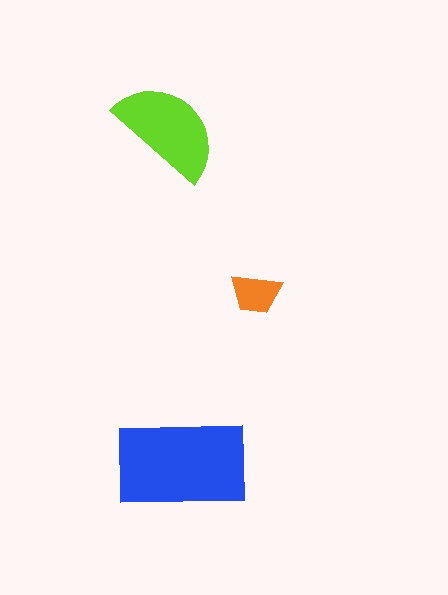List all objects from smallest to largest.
The orange trapezoid, the lime semicircle, the blue rectangle.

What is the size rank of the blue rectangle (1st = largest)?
1st.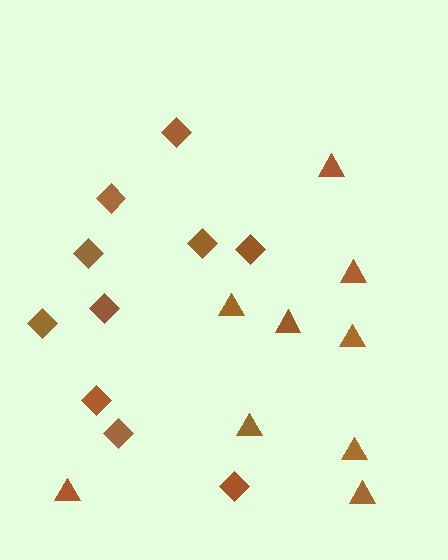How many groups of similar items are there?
There are 2 groups: one group of diamonds (10) and one group of triangles (9).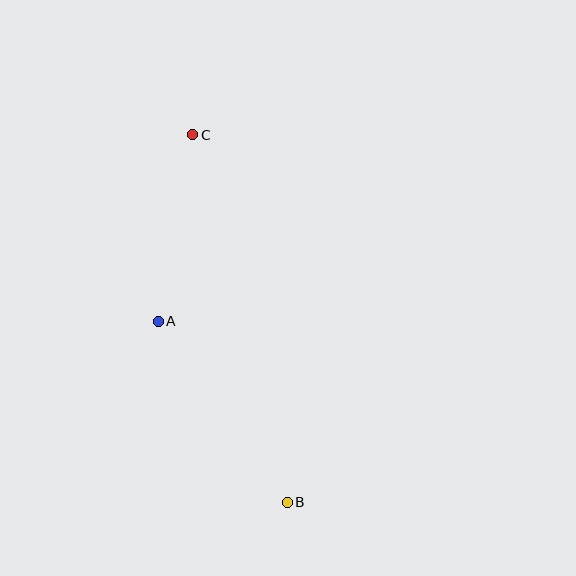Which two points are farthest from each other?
Points B and C are farthest from each other.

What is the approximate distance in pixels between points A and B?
The distance between A and B is approximately 222 pixels.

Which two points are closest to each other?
Points A and C are closest to each other.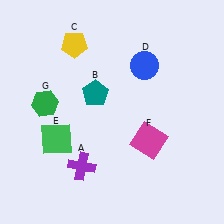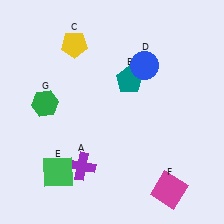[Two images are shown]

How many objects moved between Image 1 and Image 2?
3 objects moved between the two images.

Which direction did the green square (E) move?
The green square (E) moved down.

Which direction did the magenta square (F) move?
The magenta square (F) moved down.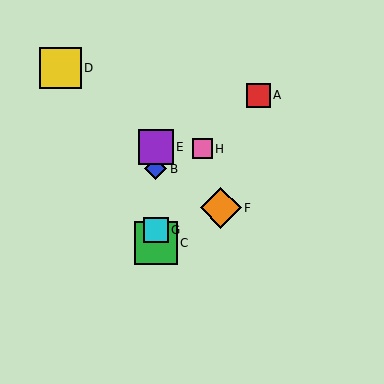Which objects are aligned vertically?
Objects B, C, E, G are aligned vertically.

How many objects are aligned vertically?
4 objects (B, C, E, G) are aligned vertically.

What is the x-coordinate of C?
Object C is at x≈156.